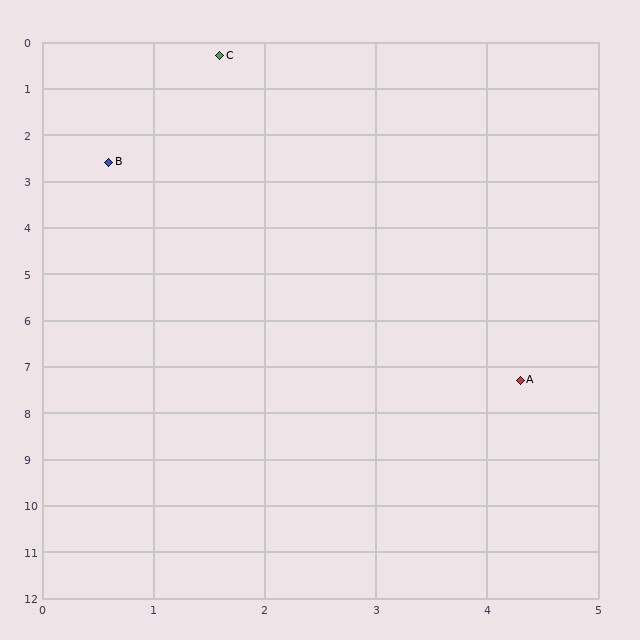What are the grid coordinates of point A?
Point A is at approximately (4.3, 7.3).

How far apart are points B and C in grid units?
Points B and C are about 2.5 grid units apart.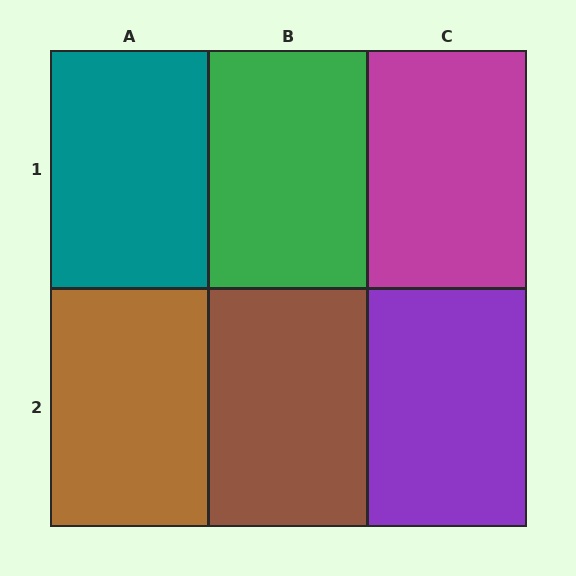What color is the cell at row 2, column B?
Brown.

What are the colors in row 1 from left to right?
Teal, green, magenta.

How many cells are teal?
1 cell is teal.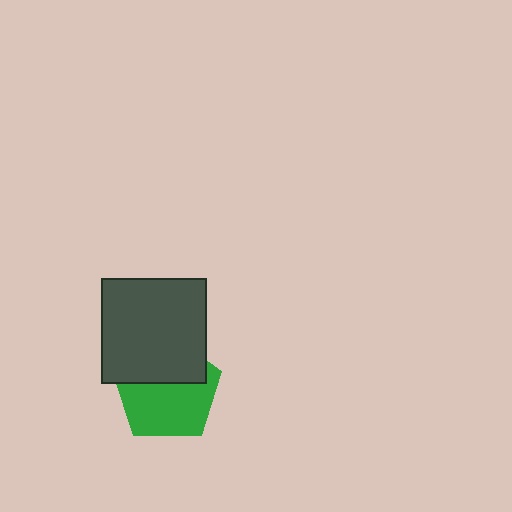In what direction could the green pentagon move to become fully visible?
The green pentagon could move down. That would shift it out from behind the dark gray square entirely.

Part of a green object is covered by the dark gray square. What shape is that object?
It is a pentagon.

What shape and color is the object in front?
The object in front is a dark gray square.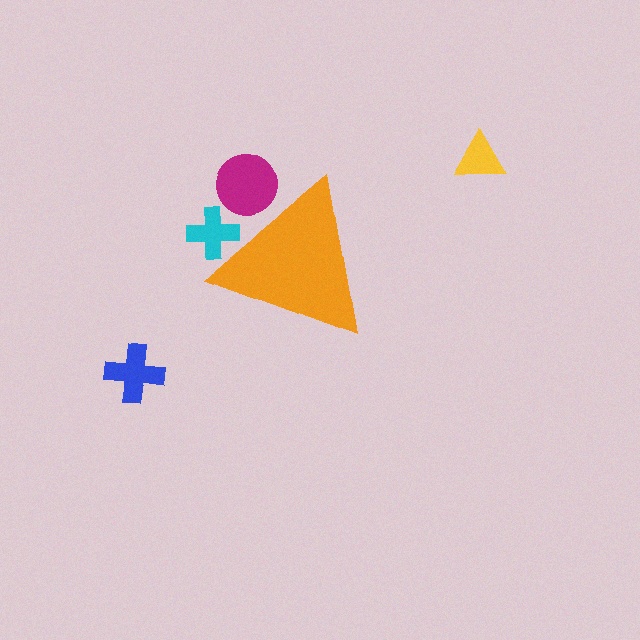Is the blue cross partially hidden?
No, the blue cross is fully visible.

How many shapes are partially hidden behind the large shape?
2 shapes are partially hidden.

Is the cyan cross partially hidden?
Yes, the cyan cross is partially hidden behind the orange triangle.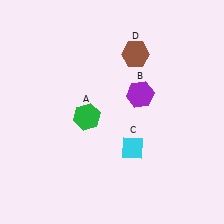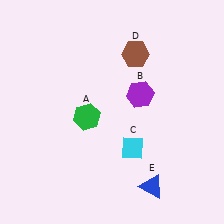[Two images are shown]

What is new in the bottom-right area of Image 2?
A blue triangle (E) was added in the bottom-right area of Image 2.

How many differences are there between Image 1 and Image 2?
There is 1 difference between the two images.